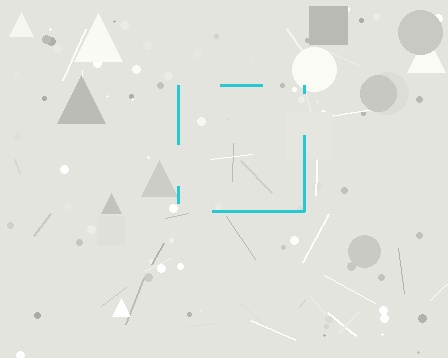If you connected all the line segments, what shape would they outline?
They would outline a square.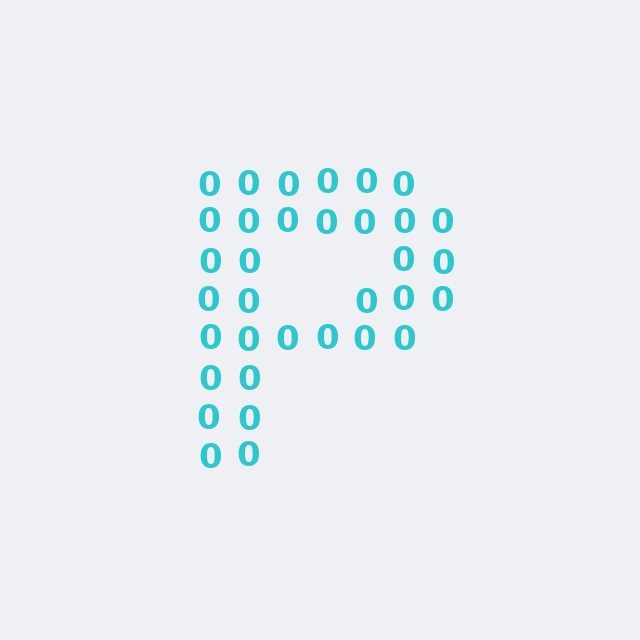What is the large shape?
The large shape is the letter P.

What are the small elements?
The small elements are digit 0's.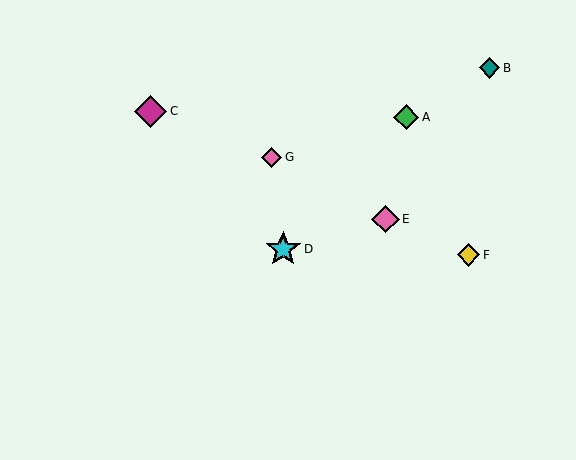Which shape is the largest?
The cyan star (labeled D) is the largest.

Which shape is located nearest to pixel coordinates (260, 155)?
The pink diamond (labeled G) at (272, 157) is nearest to that location.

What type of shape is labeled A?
Shape A is a green diamond.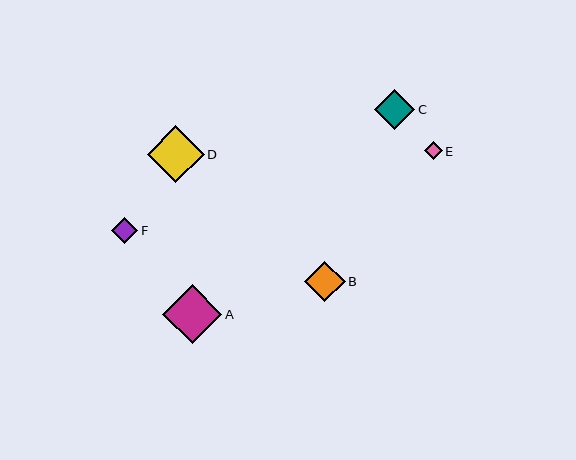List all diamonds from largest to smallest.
From largest to smallest: A, D, B, C, F, E.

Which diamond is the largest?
Diamond A is the largest with a size of approximately 59 pixels.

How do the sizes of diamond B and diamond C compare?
Diamond B and diamond C are approximately the same size.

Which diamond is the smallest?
Diamond E is the smallest with a size of approximately 18 pixels.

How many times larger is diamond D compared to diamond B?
Diamond D is approximately 1.4 times the size of diamond B.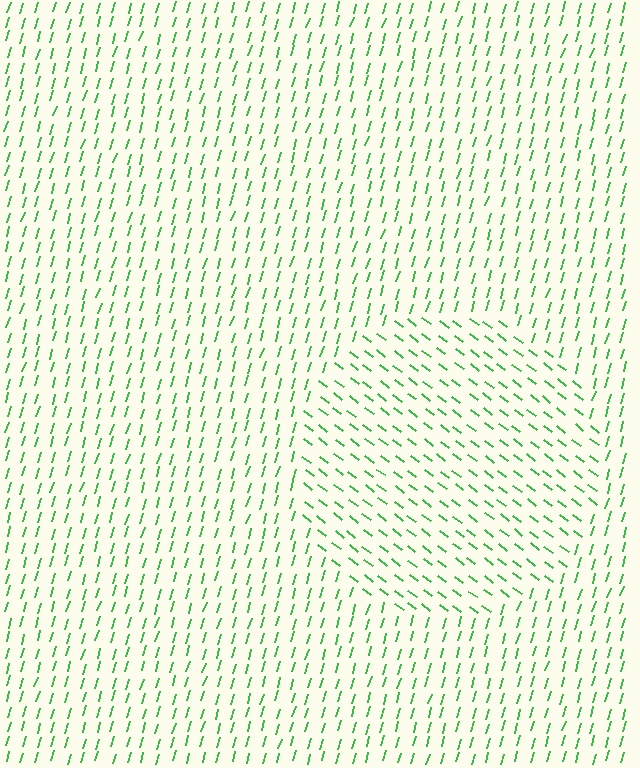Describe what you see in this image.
The image is filled with small green line segments. A circle region in the image has lines oriented differently from the surrounding lines, creating a visible texture boundary.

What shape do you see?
I see a circle.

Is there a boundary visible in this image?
Yes, there is a texture boundary formed by a change in line orientation.